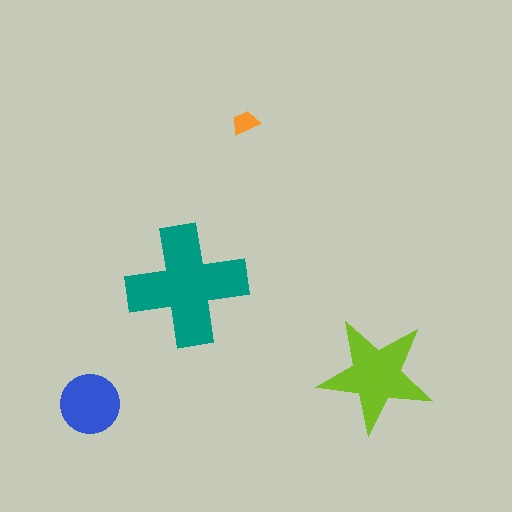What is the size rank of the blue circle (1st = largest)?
3rd.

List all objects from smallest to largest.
The orange trapezoid, the blue circle, the lime star, the teal cross.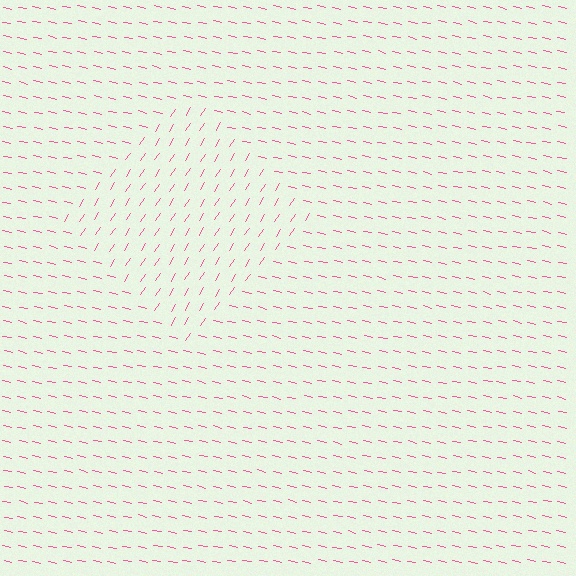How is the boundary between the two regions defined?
The boundary is defined purely by a change in line orientation (approximately 70 degrees difference). All lines are the same color and thickness.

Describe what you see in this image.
The image is filled with small pink line segments. A diamond region in the image has lines oriented differently from the surrounding lines, creating a visible texture boundary.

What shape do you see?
I see a diamond.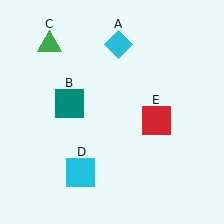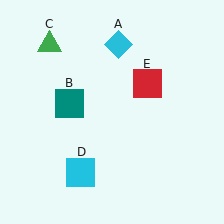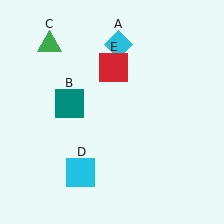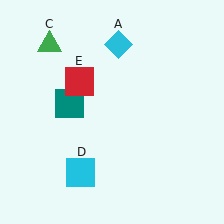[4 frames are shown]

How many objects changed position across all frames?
1 object changed position: red square (object E).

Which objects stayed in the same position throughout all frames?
Cyan diamond (object A) and teal square (object B) and green triangle (object C) and cyan square (object D) remained stationary.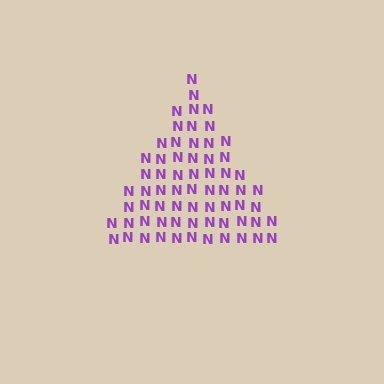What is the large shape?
The large shape is a triangle.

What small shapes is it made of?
It is made of small letter N's.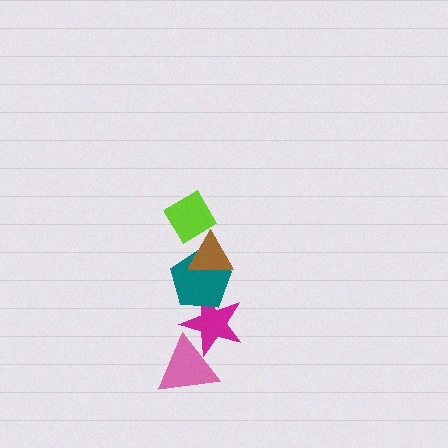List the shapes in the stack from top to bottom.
From top to bottom: the lime diamond, the brown triangle, the teal pentagon, the magenta star, the pink triangle.